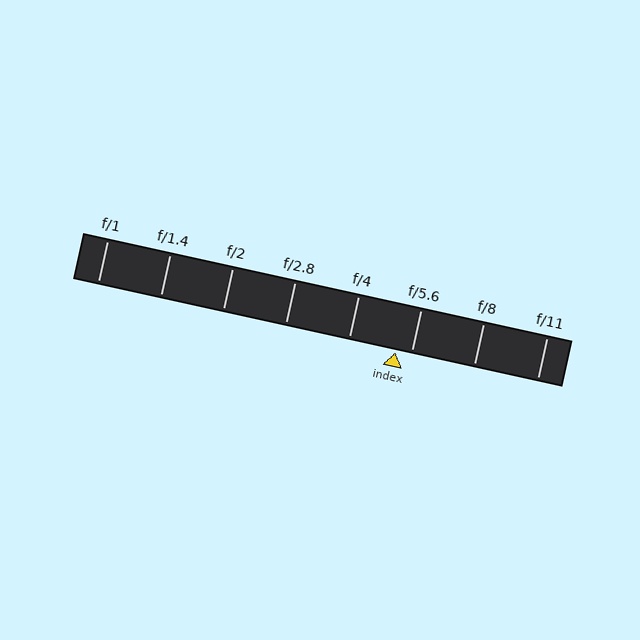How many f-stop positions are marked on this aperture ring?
There are 8 f-stop positions marked.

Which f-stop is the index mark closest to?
The index mark is closest to f/5.6.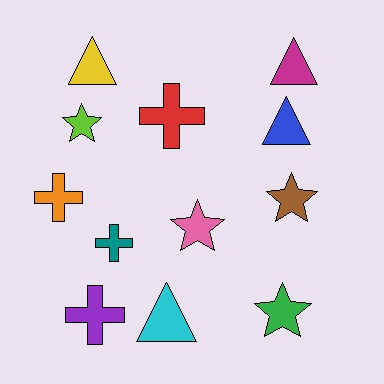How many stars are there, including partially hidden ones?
There are 4 stars.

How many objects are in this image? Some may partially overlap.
There are 12 objects.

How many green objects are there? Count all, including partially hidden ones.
There is 1 green object.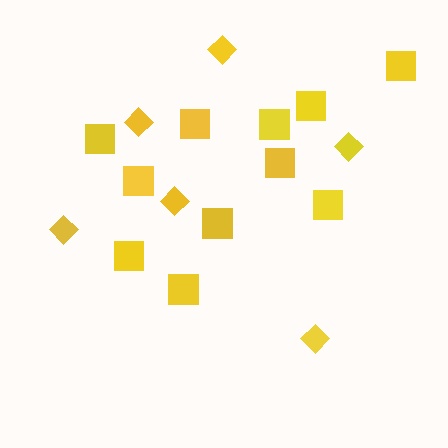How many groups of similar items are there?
There are 2 groups: one group of diamonds (6) and one group of squares (11).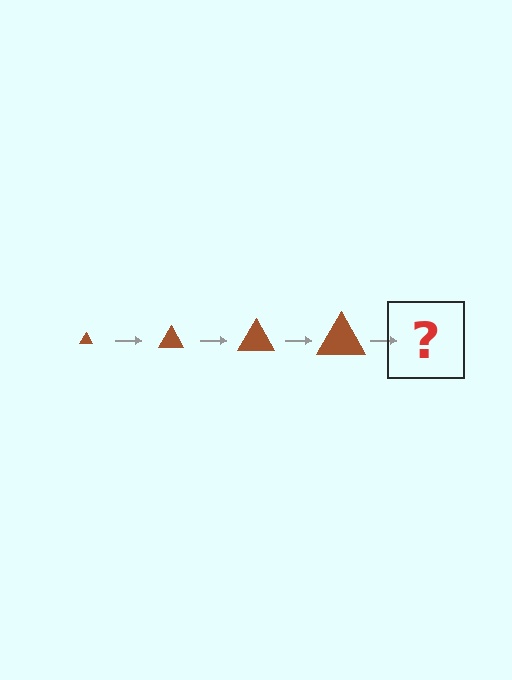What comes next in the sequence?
The next element should be a brown triangle, larger than the previous one.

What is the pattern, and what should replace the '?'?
The pattern is that the triangle gets progressively larger each step. The '?' should be a brown triangle, larger than the previous one.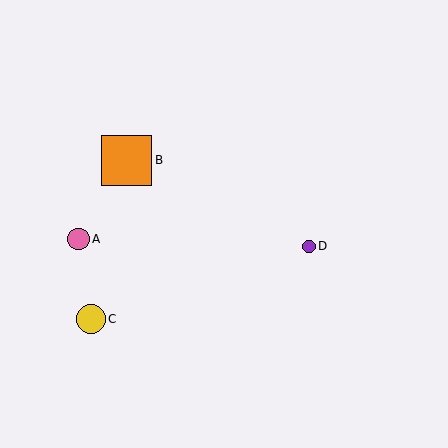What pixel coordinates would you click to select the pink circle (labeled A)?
Click at (79, 239) to select the pink circle A.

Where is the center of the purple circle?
The center of the purple circle is at (309, 246).